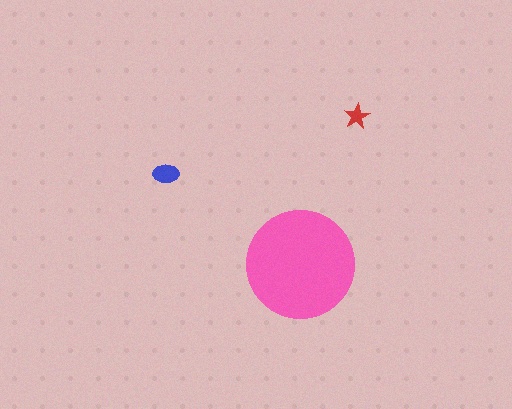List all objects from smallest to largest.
The red star, the blue ellipse, the pink circle.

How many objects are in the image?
There are 3 objects in the image.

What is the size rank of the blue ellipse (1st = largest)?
2nd.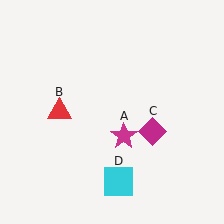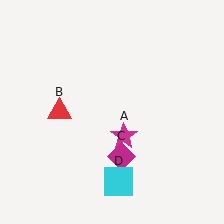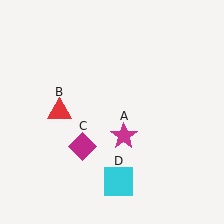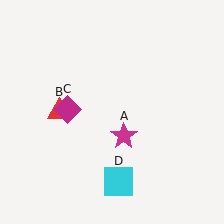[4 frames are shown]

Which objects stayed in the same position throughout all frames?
Magenta star (object A) and red triangle (object B) and cyan square (object D) remained stationary.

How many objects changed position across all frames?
1 object changed position: magenta diamond (object C).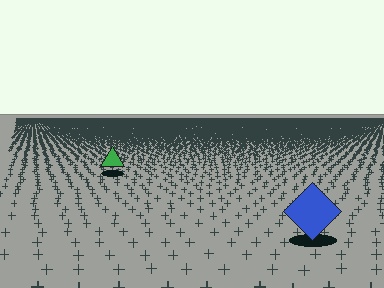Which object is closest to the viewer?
The blue diamond is closest. The texture marks near it are larger and more spread out.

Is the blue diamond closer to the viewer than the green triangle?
Yes. The blue diamond is closer — you can tell from the texture gradient: the ground texture is coarser near it.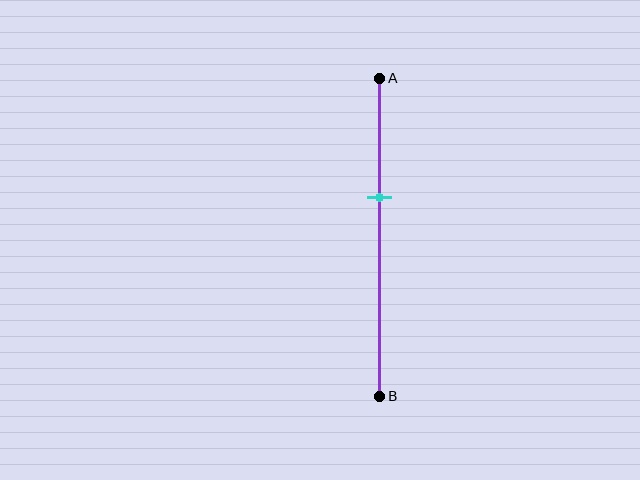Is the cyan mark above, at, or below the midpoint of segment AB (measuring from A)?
The cyan mark is above the midpoint of segment AB.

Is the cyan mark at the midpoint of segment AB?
No, the mark is at about 40% from A, not at the 50% midpoint.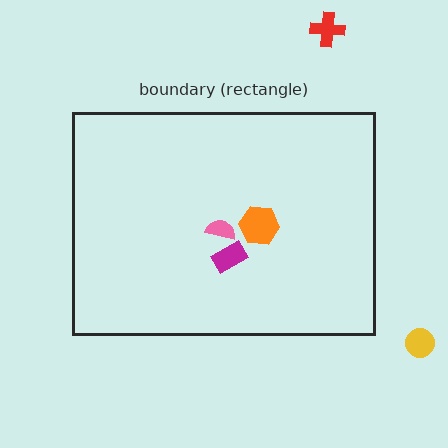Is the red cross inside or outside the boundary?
Outside.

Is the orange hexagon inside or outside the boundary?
Inside.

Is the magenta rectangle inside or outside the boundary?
Inside.